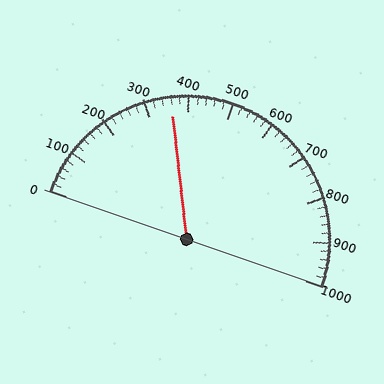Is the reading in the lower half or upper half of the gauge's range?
The reading is in the lower half of the range (0 to 1000).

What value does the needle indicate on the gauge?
The needle indicates approximately 360.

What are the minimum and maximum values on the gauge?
The gauge ranges from 0 to 1000.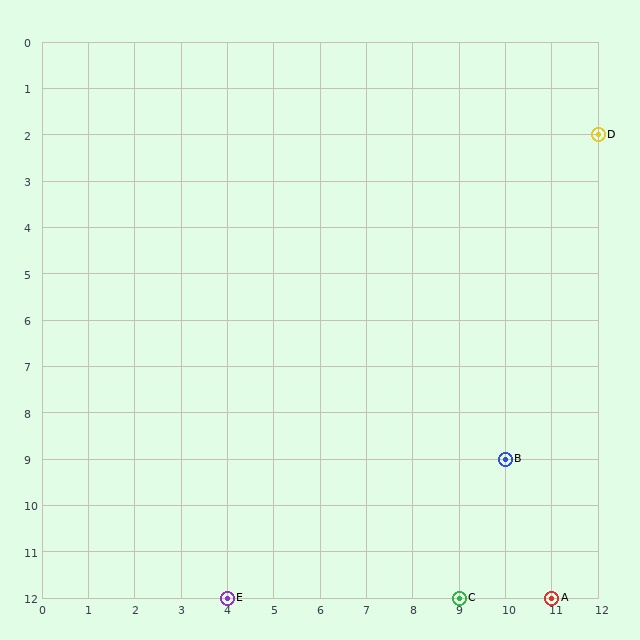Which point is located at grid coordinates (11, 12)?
Point A is at (11, 12).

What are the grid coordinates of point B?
Point B is at grid coordinates (10, 9).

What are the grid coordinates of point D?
Point D is at grid coordinates (12, 2).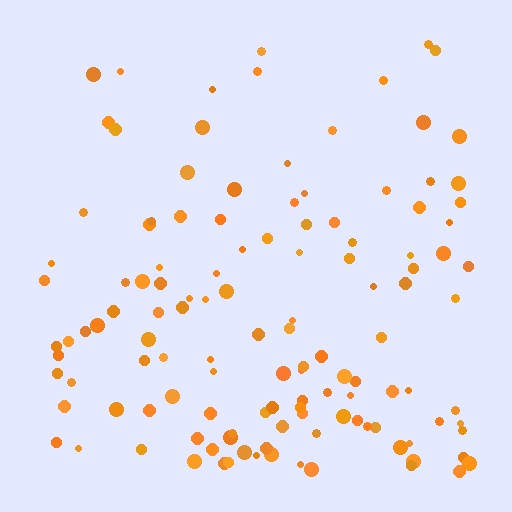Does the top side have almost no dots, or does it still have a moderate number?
Still a moderate number, just noticeably fewer than the bottom.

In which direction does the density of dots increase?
From top to bottom, with the bottom side densest.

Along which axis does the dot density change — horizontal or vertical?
Vertical.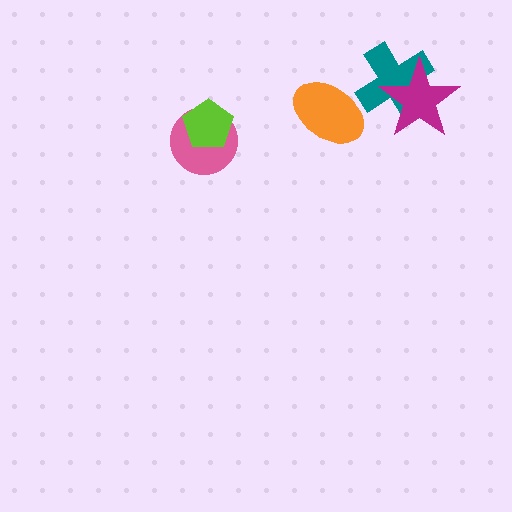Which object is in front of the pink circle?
The lime pentagon is in front of the pink circle.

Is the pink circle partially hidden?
Yes, it is partially covered by another shape.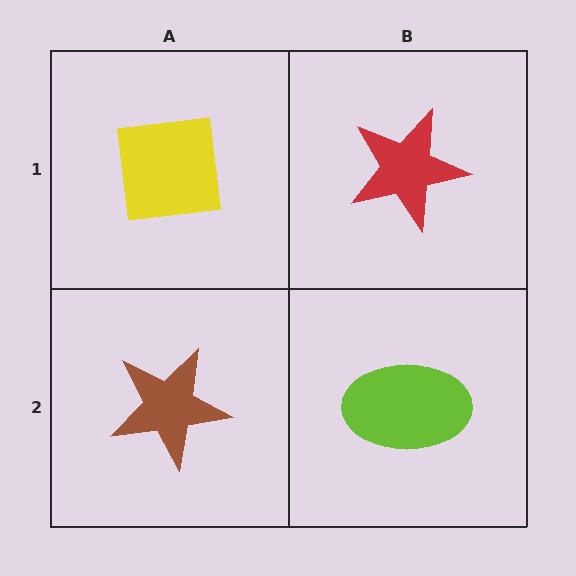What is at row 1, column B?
A red star.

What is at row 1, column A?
A yellow square.